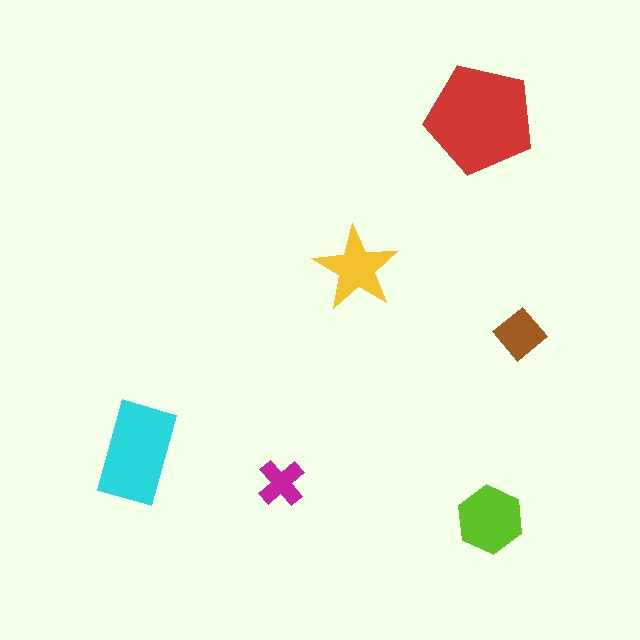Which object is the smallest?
The magenta cross.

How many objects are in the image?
There are 6 objects in the image.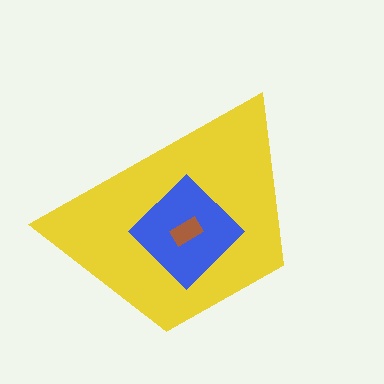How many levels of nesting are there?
3.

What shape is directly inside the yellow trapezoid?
The blue diamond.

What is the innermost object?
The brown rectangle.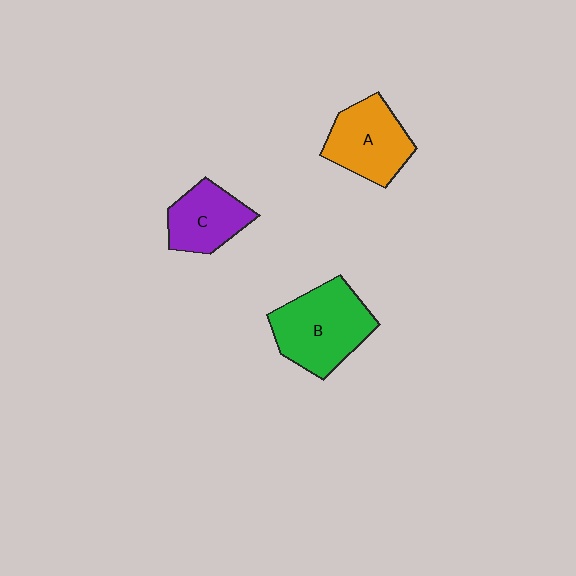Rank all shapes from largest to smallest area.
From largest to smallest: B (green), A (orange), C (purple).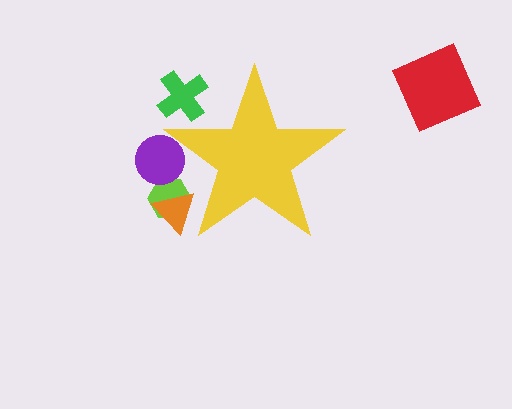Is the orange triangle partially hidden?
Yes, the orange triangle is partially hidden behind the yellow star.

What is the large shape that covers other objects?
A yellow star.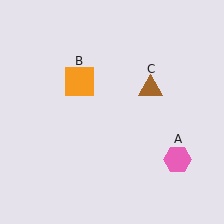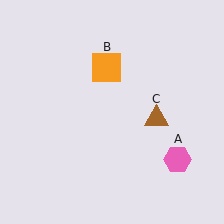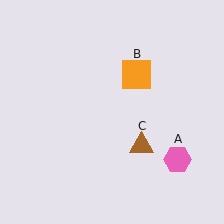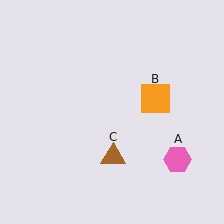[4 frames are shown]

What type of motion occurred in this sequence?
The orange square (object B), brown triangle (object C) rotated clockwise around the center of the scene.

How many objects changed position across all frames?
2 objects changed position: orange square (object B), brown triangle (object C).